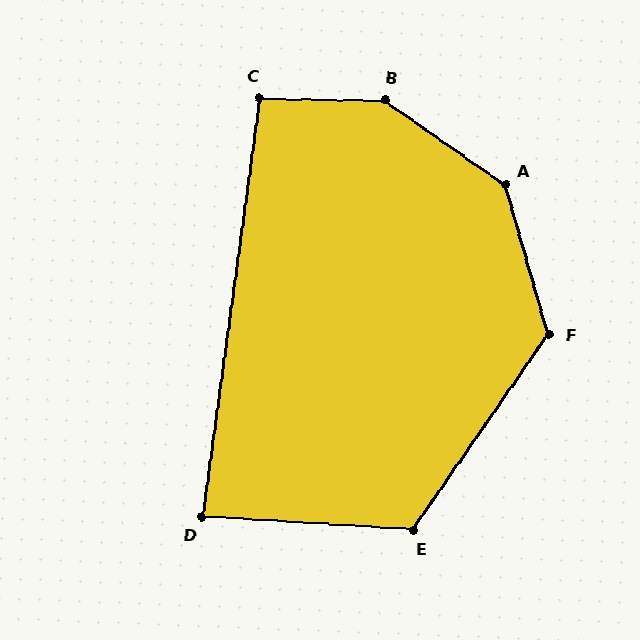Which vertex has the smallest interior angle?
D, at approximately 86 degrees.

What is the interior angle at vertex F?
Approximately 129 degrees (obtuse).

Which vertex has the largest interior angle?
B, at approximately 145 degrees.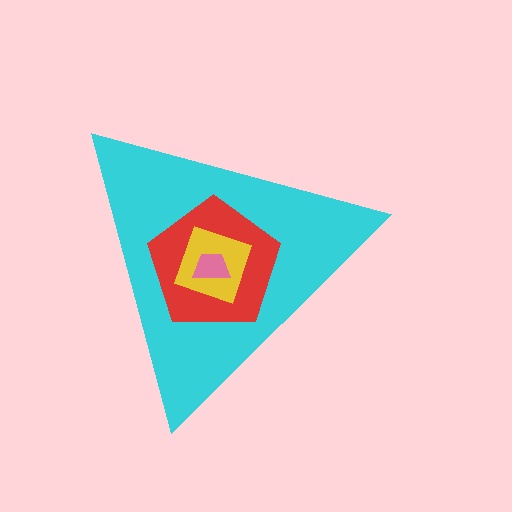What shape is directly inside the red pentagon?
The yellow square.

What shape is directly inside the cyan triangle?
The red pentagon.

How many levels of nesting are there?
4.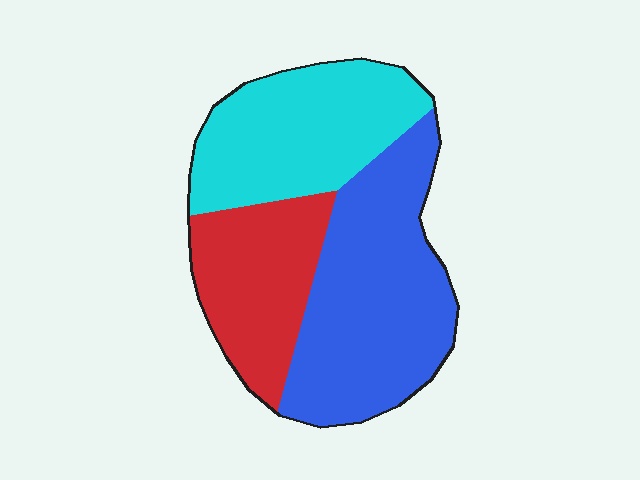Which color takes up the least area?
Red, at roughly 25%.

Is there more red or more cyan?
Cyan.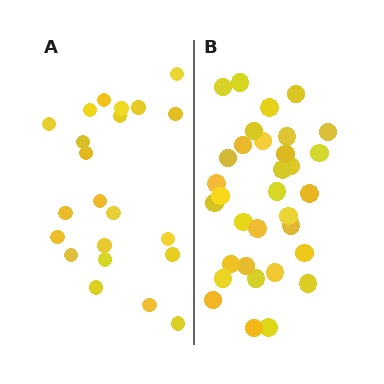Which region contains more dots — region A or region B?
Region B (the right region) has more dots.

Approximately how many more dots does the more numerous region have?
Region B has roughly 12 or so more dots than region A.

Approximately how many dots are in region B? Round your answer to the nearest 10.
About 30 dots. (The exact count is 33, which rounds to 30.)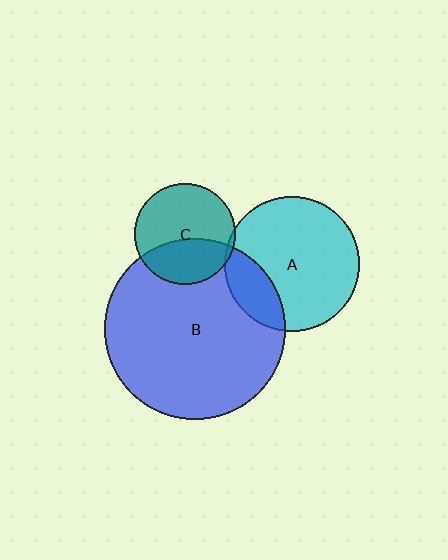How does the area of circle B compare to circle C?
Approximately 3.2 times.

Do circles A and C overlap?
Yes.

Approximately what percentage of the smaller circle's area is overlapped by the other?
Approximately 5%.